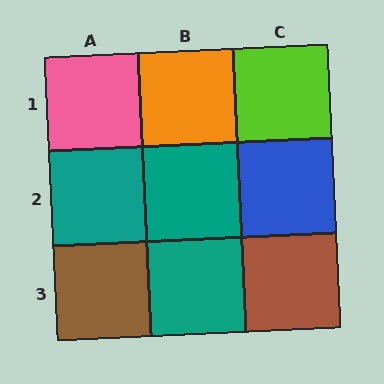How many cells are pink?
1 cell is pink.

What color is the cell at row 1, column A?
Pink.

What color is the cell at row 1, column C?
Lime.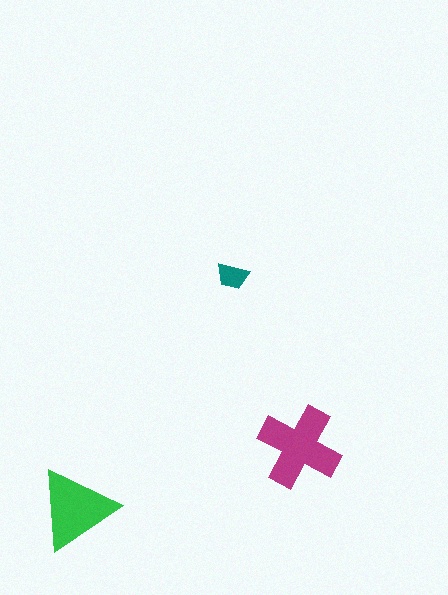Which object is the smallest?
The teal trapezoid.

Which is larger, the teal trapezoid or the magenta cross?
The magenta cross.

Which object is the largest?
The magenta cross.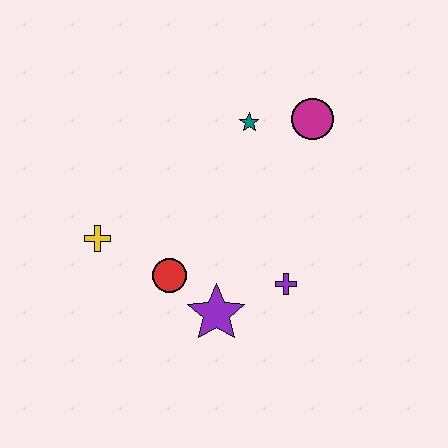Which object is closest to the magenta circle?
The teal star is closest to the magenta circle.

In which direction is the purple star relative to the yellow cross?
The purple star is to the right of the yellow cross.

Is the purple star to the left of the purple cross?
Yes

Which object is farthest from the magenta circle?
The yellow cross is farthest from the magenta circle.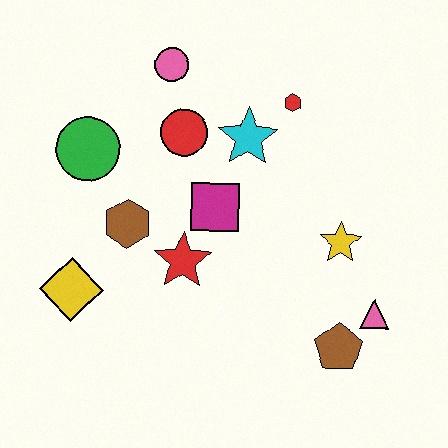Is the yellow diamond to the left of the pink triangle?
Yes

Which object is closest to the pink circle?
The red circle is closest to the pink circle.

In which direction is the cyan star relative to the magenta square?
The cyan star is above the magenta square.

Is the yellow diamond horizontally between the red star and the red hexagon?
No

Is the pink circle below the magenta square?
No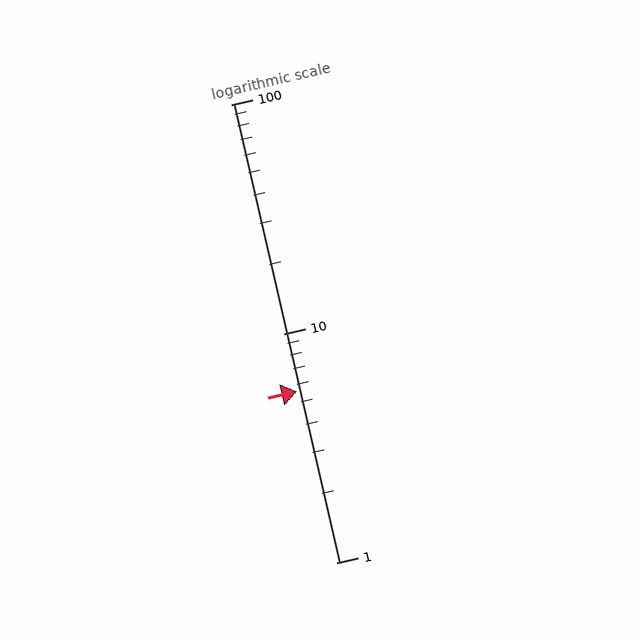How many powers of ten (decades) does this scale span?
The scale spans 2 decades, from 1 to 100.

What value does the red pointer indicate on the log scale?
The pointer indicates approximately 5.6.